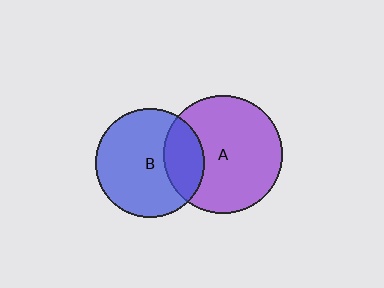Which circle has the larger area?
Circle A (purple).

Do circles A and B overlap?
Yes.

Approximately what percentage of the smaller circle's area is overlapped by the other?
Approximately 25%.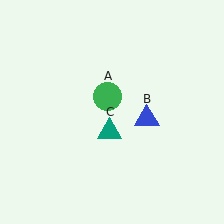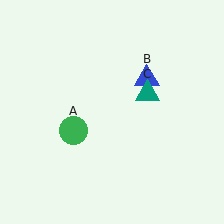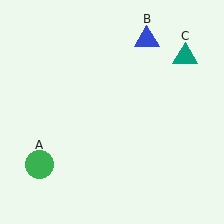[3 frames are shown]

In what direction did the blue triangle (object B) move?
The blue triangle (object B) moved up.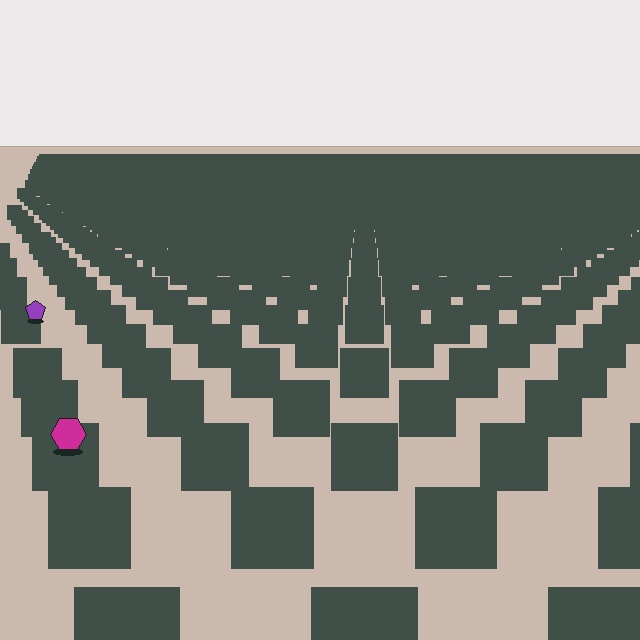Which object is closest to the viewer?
The magenta hexagon is closest. The texture marks near it are larger and more spread out.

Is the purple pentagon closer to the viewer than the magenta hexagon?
No. The magenta hexagon is closer — you can tell from the texture gradient: the ground texture is coarser near it.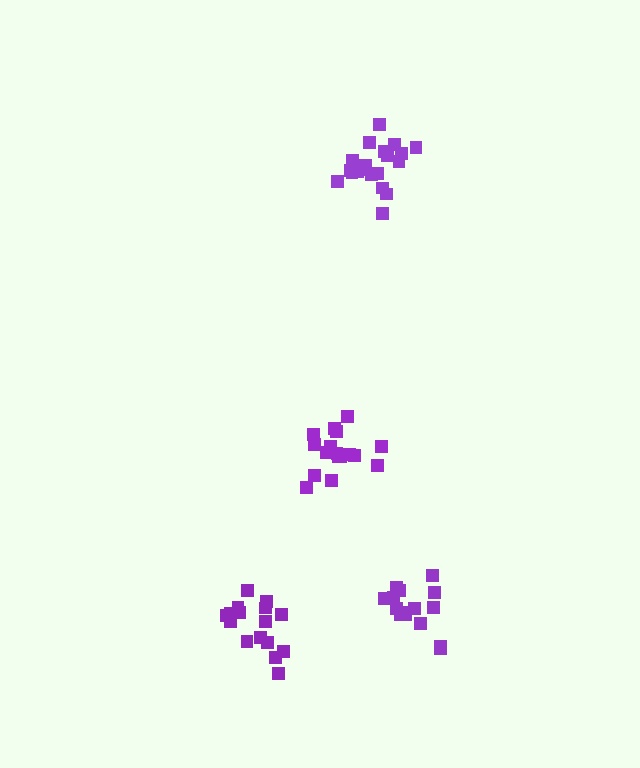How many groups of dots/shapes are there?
There are 4 groups.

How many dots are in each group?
Group 1: 15 dots, Group 2: 17 dots, Group 3: 20 dots, Group 4: 16 dots (68 total).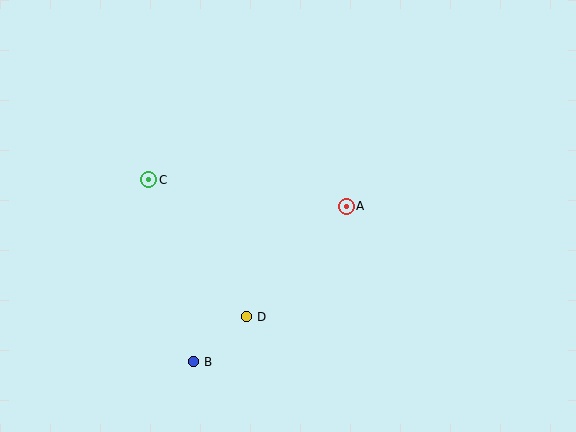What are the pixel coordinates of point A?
Point A is at (346, 206).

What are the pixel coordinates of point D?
Point D is at (247, 317).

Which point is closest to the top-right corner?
Point A is closest to the top-right corner.